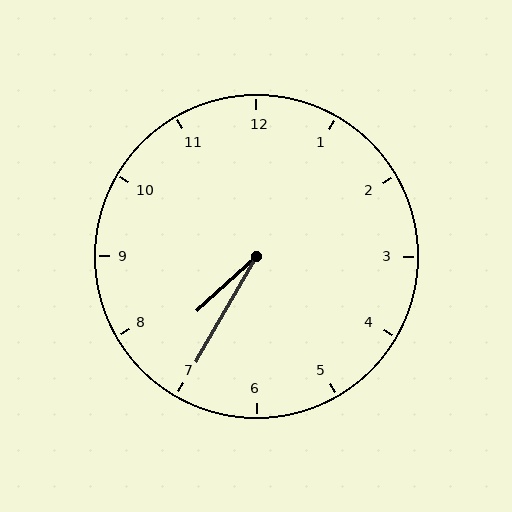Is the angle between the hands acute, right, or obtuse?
It is acute.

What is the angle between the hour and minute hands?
Approximately 18 degrees.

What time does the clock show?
7:35.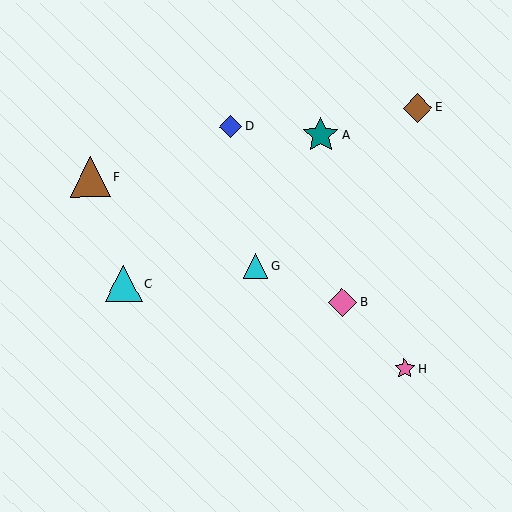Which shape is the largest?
The brown triangle (labeled F) is the largest.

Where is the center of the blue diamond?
The center of the blue diamond is at (231, 126).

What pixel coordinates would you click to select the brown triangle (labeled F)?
Click at (90, 177) to select the brown triangle F.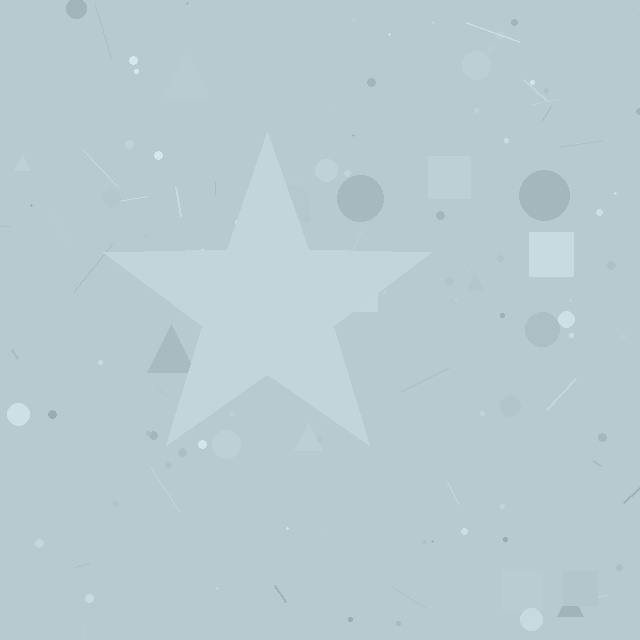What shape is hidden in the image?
A star is hidden in the image.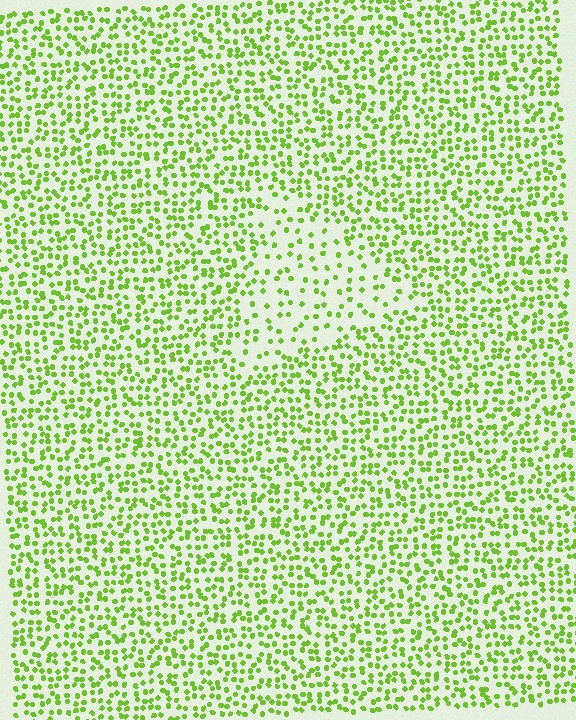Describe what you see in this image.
The image contains small lime elements arranged at two different densities. A triangle-shaped region is visible where the elements are less densely packed than the surrounding area.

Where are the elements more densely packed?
The elements are more densely packed outside the triangle boundary.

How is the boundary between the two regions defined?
The boundary is defined by a change in element density (approximately 2.0x ratio). All elements are the same color, size, and shape.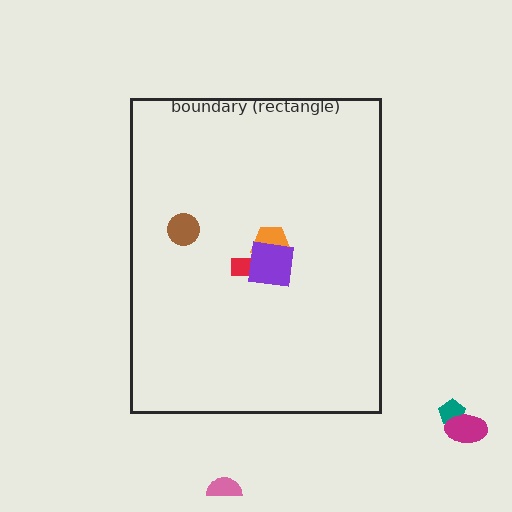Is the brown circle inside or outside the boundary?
Inside.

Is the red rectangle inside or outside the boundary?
Inside.